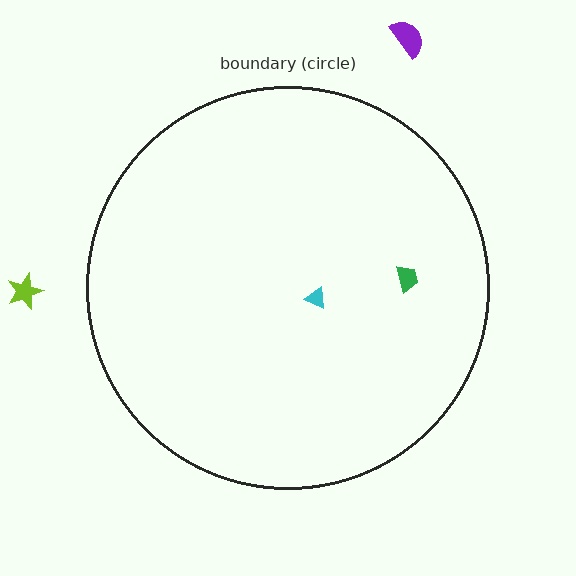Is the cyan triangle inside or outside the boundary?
Inside.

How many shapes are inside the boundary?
2 inside, 2 outside.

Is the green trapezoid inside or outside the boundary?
Inside.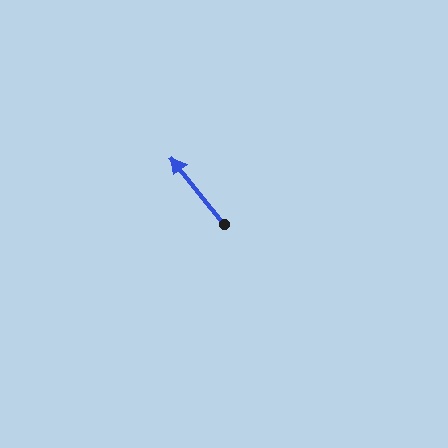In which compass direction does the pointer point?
Northwest.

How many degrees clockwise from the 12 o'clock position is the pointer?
Approximately 321 degrees.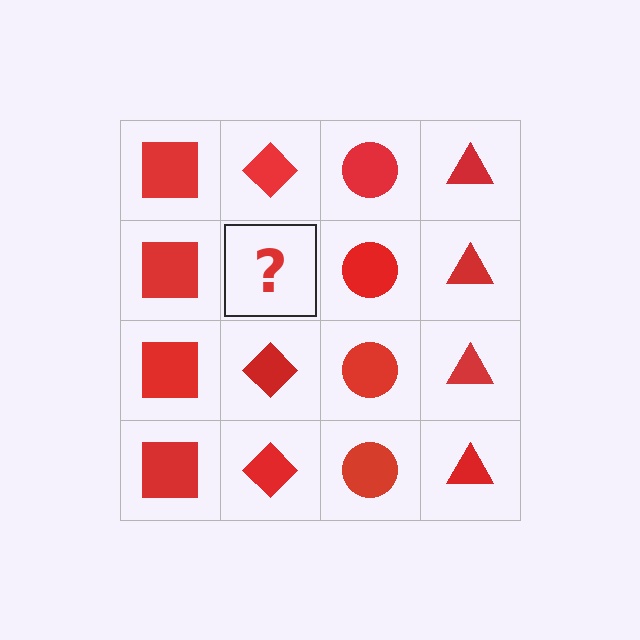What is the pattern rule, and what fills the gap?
The rule is that each column has a consistent shape. The gap should be filled with a red diamond.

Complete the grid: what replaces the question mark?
The question mark should be replaced with a red diamond.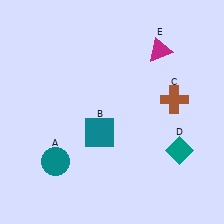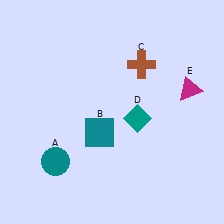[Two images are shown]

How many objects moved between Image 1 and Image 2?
3 objects moved between the two images.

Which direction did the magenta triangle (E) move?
The magenta triangle (E) moved down.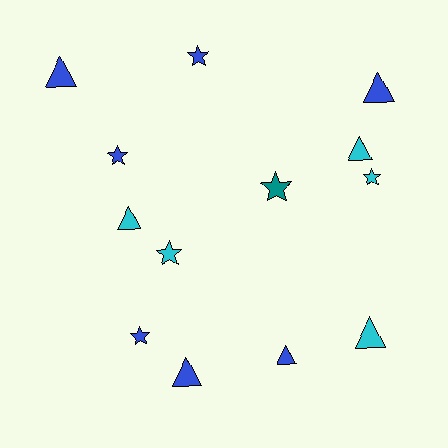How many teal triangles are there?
There are no teal triangles.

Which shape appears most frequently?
Triangle, with 7 objects.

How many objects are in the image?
There are 13 objects.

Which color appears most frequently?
Blue, with 7 objects.